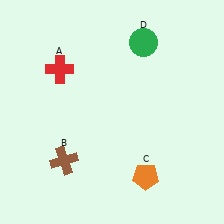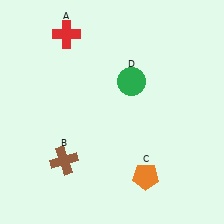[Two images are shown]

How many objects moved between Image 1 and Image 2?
2 objects moved between the two images.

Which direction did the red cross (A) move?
The red cross (A) moved up.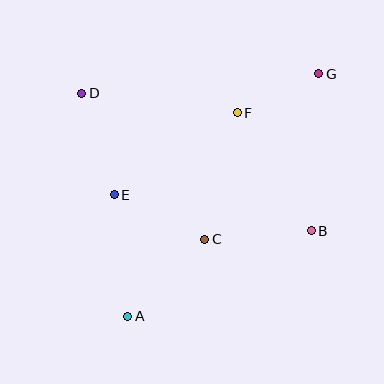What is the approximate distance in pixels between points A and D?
The distance between A and D is approximately 228 pixels.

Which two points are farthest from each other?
Points A and G are farthest from each other.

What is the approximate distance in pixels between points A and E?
The distance between A and E is approximately 123 pixels.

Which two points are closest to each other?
Points F and G are closest to each other.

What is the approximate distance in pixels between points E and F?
The distance between E and F is approximately 148 pixels.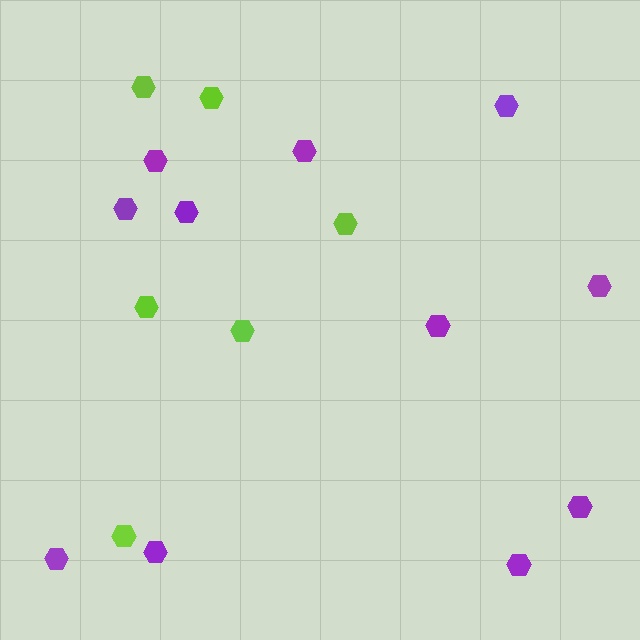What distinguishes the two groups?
There are 2 groups: one group of lime hexagons (6) and one group of purple hexagons (11).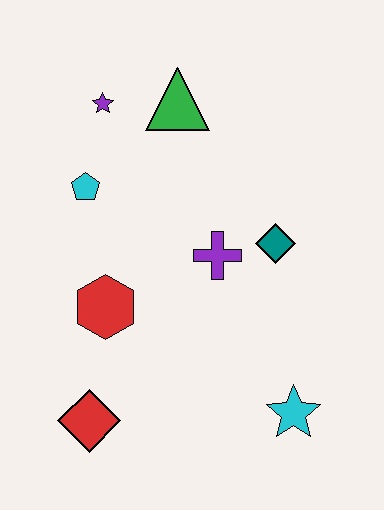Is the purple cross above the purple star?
No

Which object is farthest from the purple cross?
The red diamond is farthest from the purple cross.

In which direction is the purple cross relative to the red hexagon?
The purple cross is to the right of the red hexagon.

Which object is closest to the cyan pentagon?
The purple star is closest to the cyan pentagon.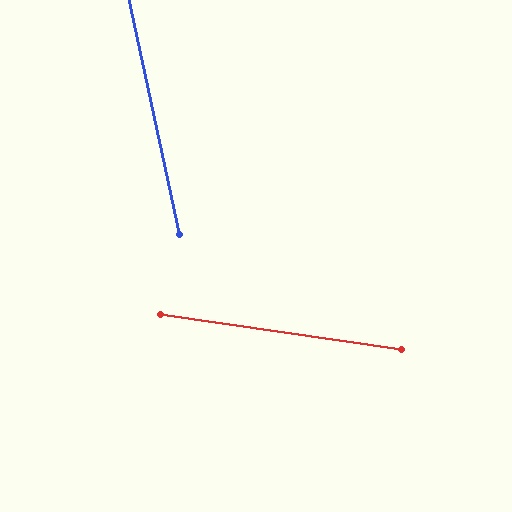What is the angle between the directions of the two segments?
Approximately 69 degrees.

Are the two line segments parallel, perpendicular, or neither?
Neither parallel nor perpendicular — they differ by about 69°.